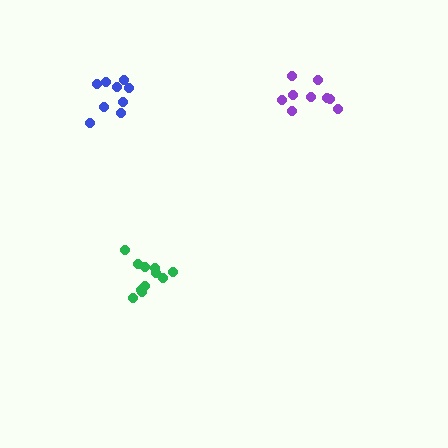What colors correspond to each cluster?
The clusters are colored: green, purple, blue.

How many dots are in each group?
Group 1: 11 dots, Group 2: 9 dots, Group 3: 9 dots (29 total).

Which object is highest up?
The blue cluster is topmost.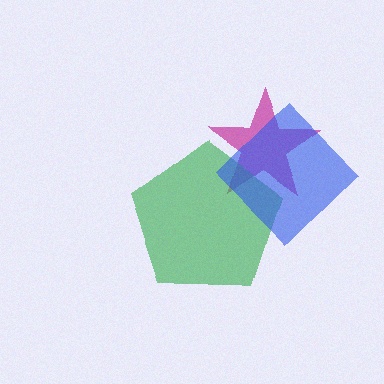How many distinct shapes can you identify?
There are 3 distinct shapes: a magenta star, a green pentagon, a blue diamond.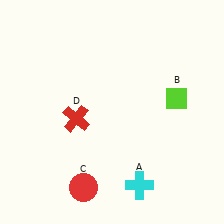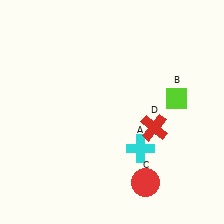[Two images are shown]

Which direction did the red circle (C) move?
The red circle (C) moved right.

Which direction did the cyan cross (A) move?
The cyan cross (A) moved up.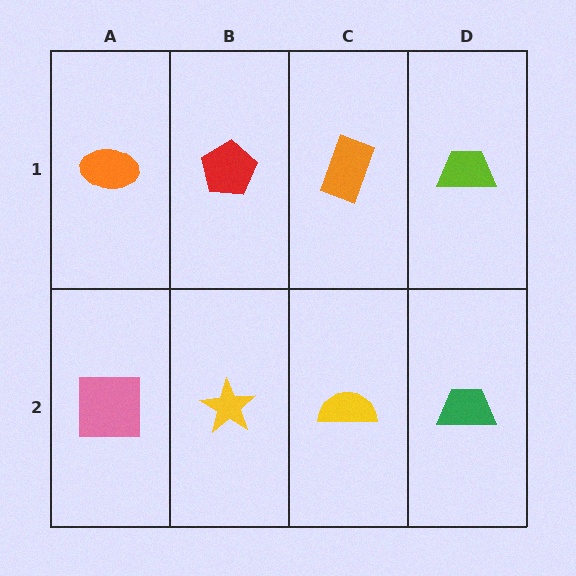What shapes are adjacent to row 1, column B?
A yellow star (row 2, column B), an orange ellipse (row 1, column A), an orange rectangle (row 1, column C).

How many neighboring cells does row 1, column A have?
2.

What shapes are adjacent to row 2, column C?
An orange rectangle (row 1, column C), a yellow star (row 2, column B), a green trapezoid (row 2, column D).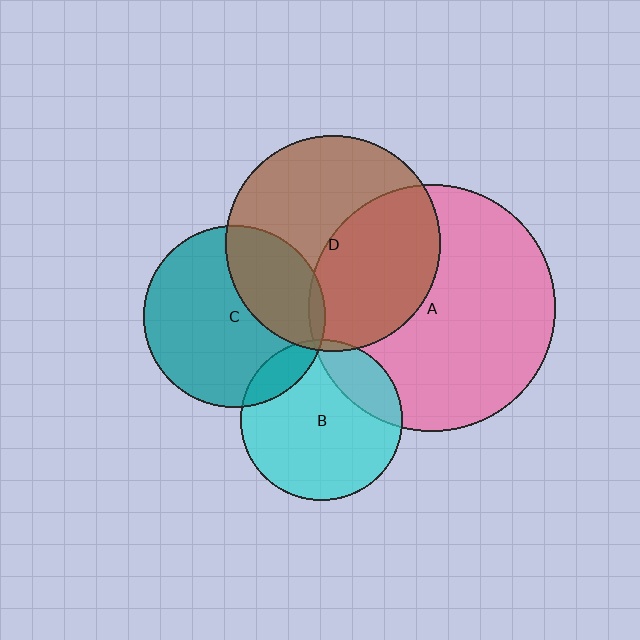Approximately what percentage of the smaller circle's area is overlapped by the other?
Approximately 5%.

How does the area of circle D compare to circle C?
Approximately 1.4 times.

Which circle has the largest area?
Circle A (pink).